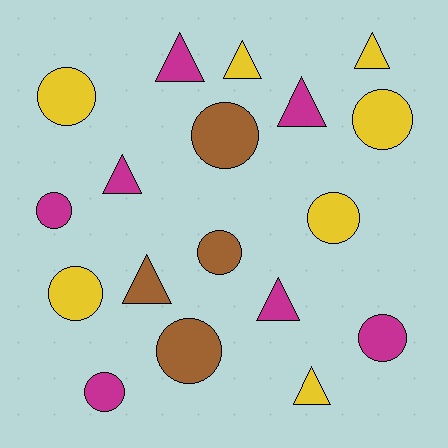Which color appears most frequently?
Magenta, with 7 objects.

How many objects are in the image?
There are 18 objects.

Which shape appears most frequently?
Circle, with 10 objects.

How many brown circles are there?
There are 3 brown circles.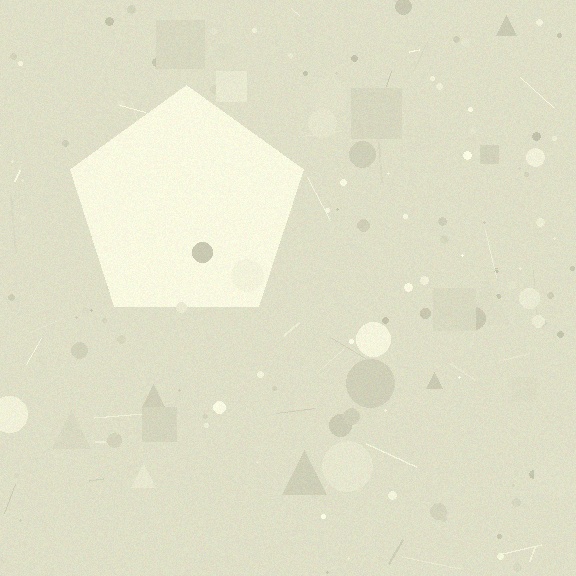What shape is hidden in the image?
A pentagon is hidden in the image.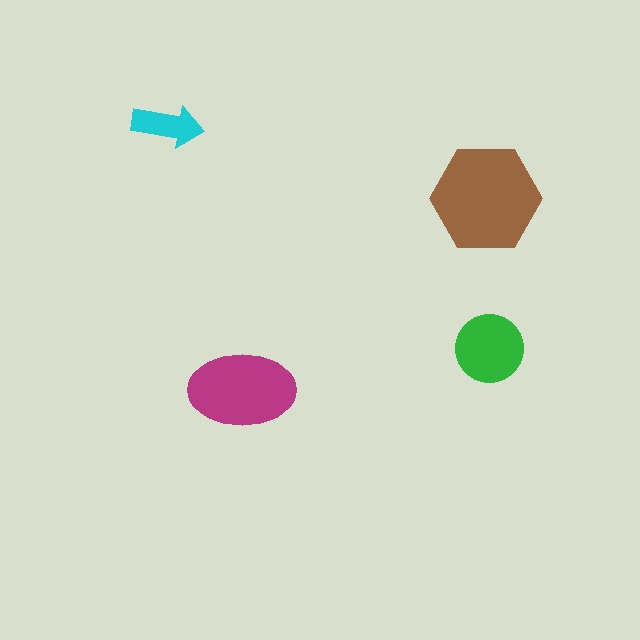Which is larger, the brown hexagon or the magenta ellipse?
The brown hexagon.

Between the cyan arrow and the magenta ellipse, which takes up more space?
The magenta ellipse.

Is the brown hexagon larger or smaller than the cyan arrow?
Larger.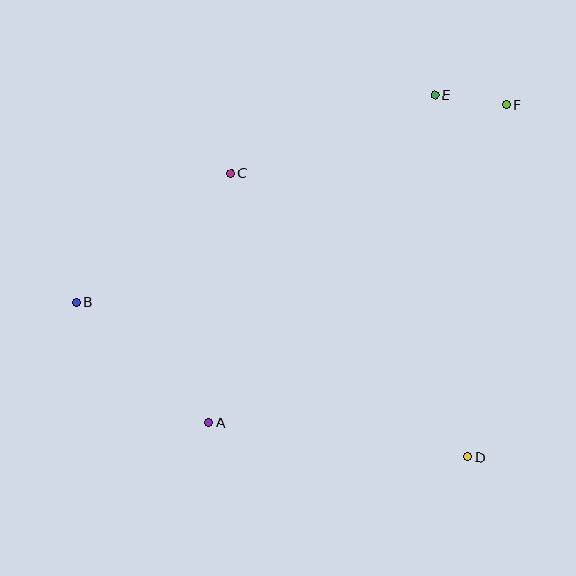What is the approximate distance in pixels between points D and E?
The distance between D and E is approximately 363 pixels.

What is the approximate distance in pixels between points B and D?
The distance between B and D is approximately 420 pixels.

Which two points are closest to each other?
Points E and F are closest to each other.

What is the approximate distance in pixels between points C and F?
The distance between C and F is approximately 284 pixels.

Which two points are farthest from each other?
Points B and F are farthest from each other.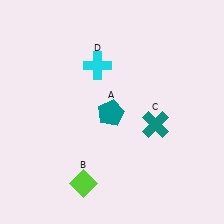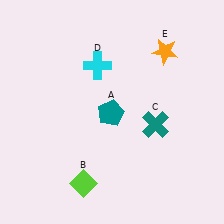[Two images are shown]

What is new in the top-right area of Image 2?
An orange star (E) was added in the top-right area of Image 2.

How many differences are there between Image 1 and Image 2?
There is 1 difference between the two images.